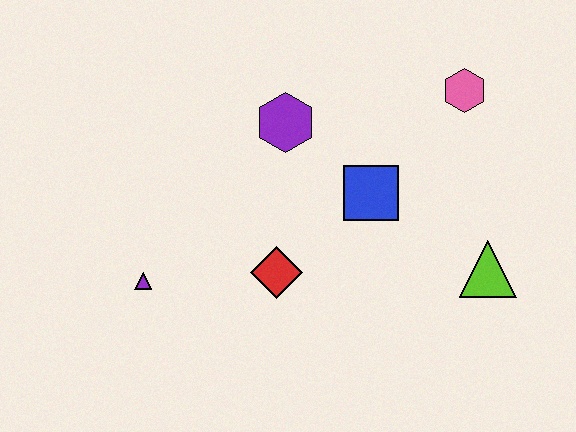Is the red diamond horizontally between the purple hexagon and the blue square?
No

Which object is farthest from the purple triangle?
The pink hexagon is farthest from the purple triangle.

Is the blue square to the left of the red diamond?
No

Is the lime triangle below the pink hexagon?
Yes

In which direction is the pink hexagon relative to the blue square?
The pink hexagon is above the blue square.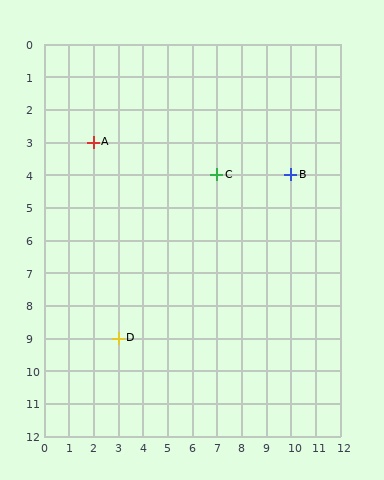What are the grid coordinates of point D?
Point D is at grid coordinates (3, 9).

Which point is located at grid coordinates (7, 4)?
Point C is at (7, 4).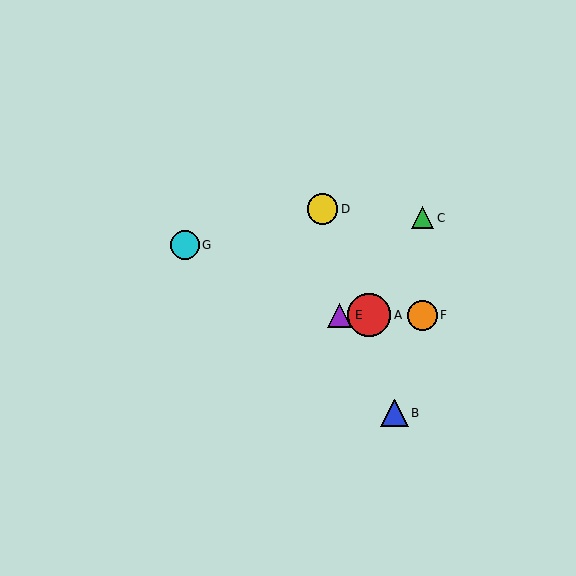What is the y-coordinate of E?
Object E is at y≈315.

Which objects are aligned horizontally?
Objects A, E, F are aligned horizontally.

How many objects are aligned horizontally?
3 objects (A, E, F) are aligned horizontally.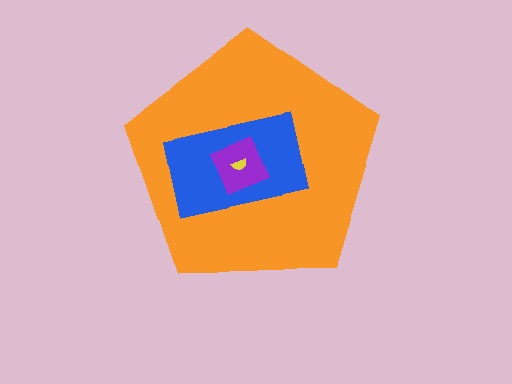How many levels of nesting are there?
4.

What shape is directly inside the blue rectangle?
The purple diamond.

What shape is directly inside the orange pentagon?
The blue rectangle.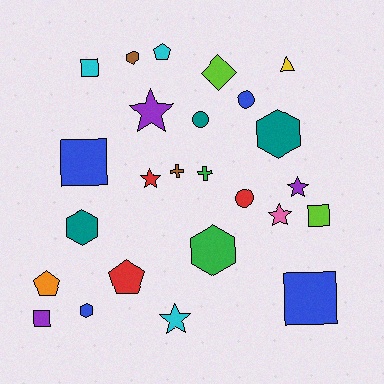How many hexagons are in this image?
There are 5 hexagons.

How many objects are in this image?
There are 25 objects.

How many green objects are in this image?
There are 2 green objects.